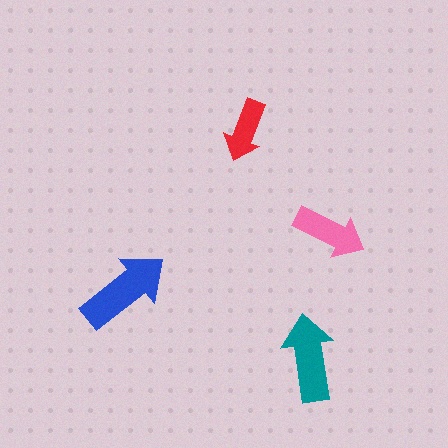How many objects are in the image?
There are 4 objects in the image.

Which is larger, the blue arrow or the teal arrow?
The blue one.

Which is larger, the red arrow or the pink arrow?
The pink one.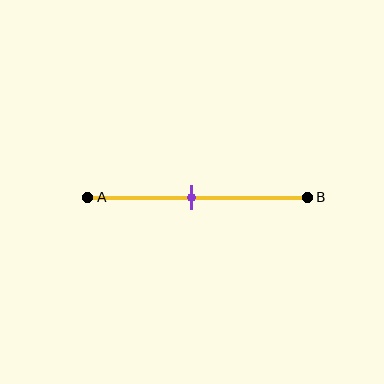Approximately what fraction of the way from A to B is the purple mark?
The purple mark is approximately 45% of the way from A to B.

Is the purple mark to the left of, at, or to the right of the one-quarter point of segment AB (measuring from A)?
The purple mark is to the right of the one-quarter point of segment AB.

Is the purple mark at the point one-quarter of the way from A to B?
No, the mark is at about 45% from A, not at the 25% one-quarter point.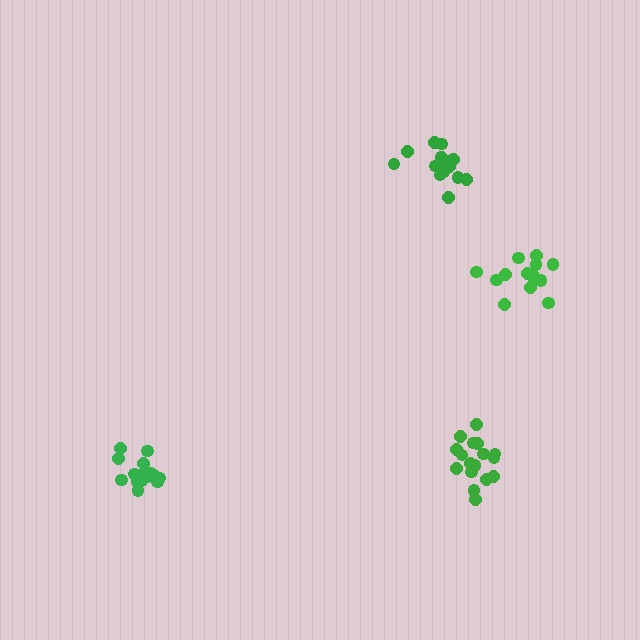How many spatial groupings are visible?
There are 4 spatial groupings.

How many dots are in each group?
Group 1: 17 dots, Group 2: 17 dots, Group 3: 17 dots, Group 4: 14 dots (65 total).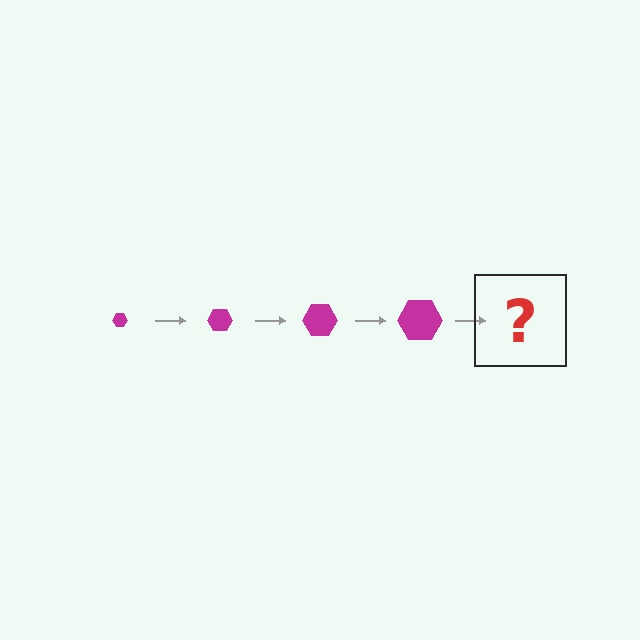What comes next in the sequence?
The next element should be a magenta hexagon, larger than the previous one.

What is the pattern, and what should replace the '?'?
The pattern is that the hexagon gets progressively larger each step. The '?' should be a magenta hexagon, larger than the previous one.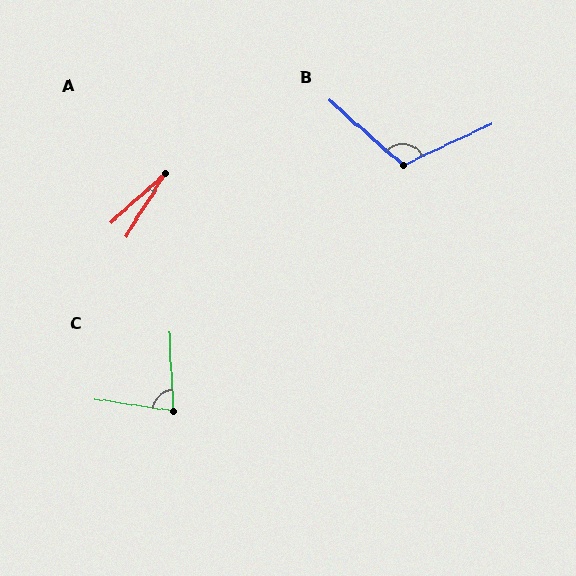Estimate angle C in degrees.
Approximately 79 degrees.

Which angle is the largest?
B, at approximately 114 degrees.